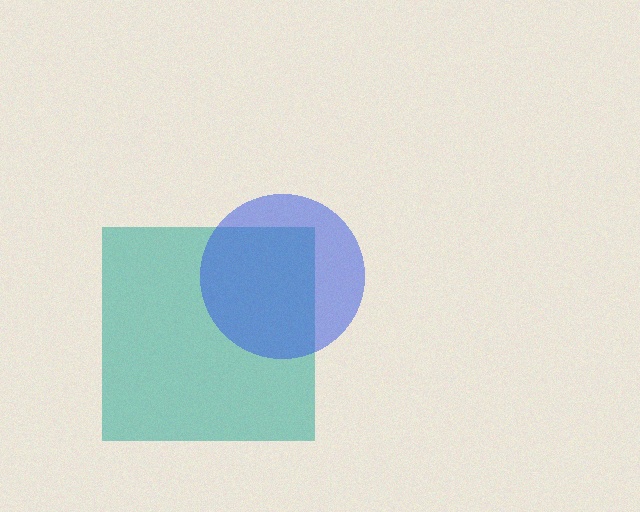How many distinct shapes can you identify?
There are 2 distinct shapes: a teal square, a blue circle.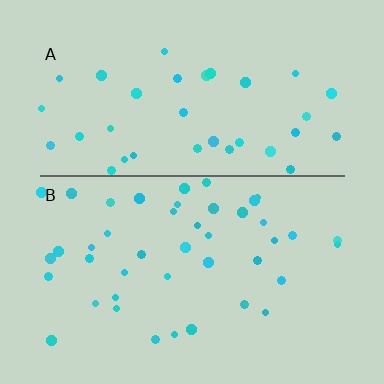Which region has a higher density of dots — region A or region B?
B (the bottom).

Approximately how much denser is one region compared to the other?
Approximately 1.2× — region B over region A.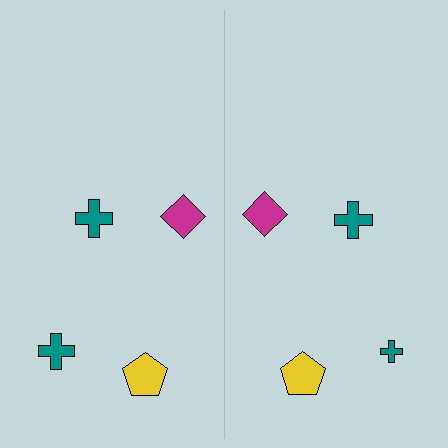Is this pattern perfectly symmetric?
No, the pattern is not perfectly symmetric. The teal cross on the right side has a different size than its mirror counterpart.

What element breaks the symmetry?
The teal cross on the right side has a different size than its mirror counterpart.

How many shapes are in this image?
There are 8 shapes in this image.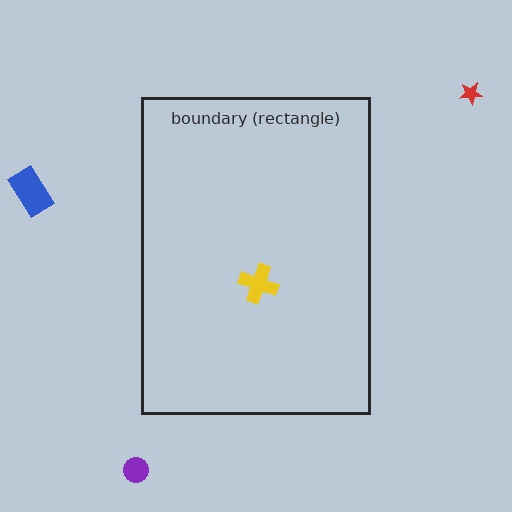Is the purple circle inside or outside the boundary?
Outside.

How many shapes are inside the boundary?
1 inside, 3 outside.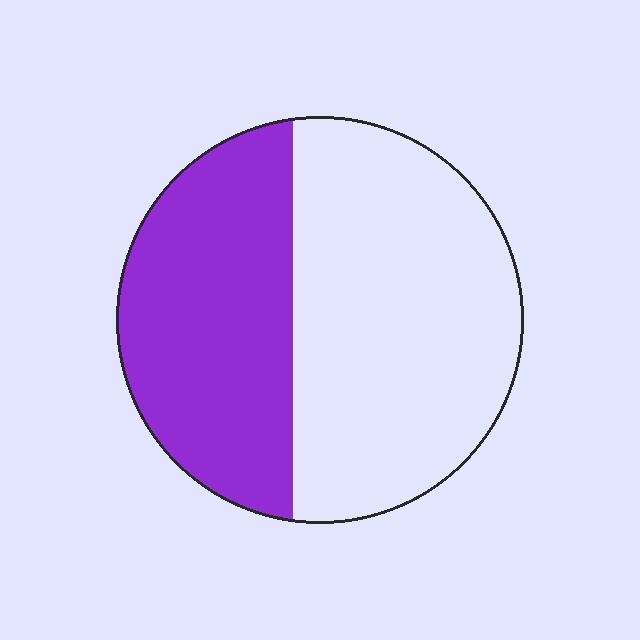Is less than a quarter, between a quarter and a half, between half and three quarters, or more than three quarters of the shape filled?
Between a quarter and a half.